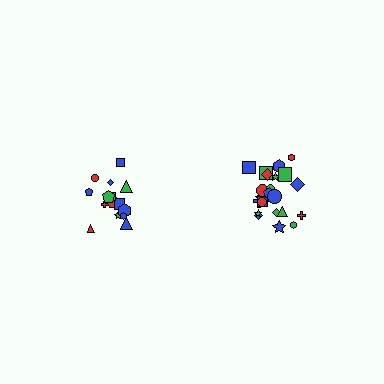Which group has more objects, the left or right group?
The right group.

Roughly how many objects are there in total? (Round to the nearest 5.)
Roughly 40 objects in total.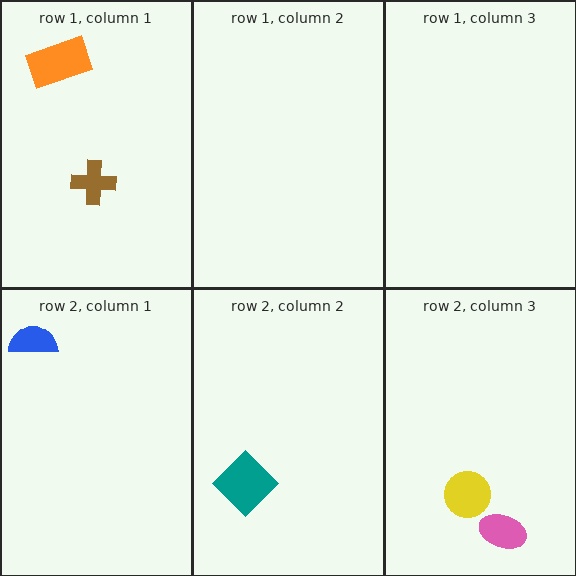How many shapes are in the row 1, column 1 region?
2.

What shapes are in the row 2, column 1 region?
The blue semicircle.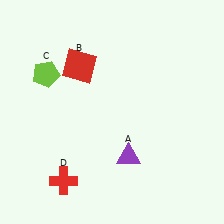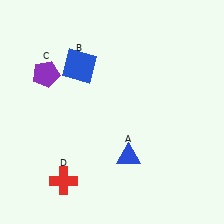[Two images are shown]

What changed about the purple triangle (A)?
In Image 1, A is purple. In Image 2, it changed to blue.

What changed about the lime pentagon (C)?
In Image 1, C is lime. In Image 2, it changed to purple.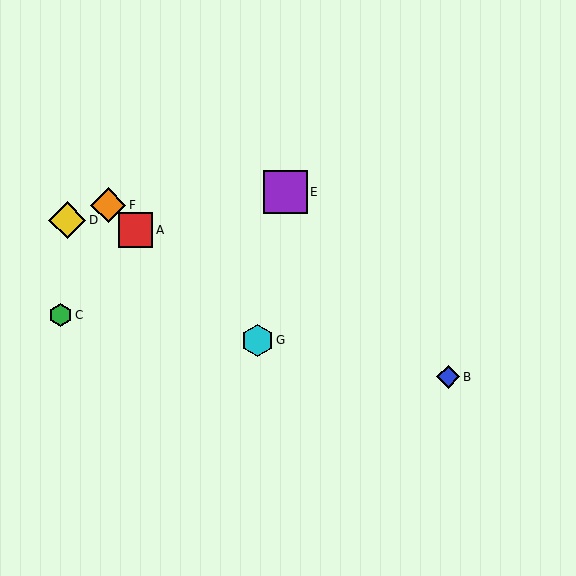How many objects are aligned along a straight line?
3 objects (A, F, G) are aligned along a straight line.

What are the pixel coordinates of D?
Object D is at (67, 220).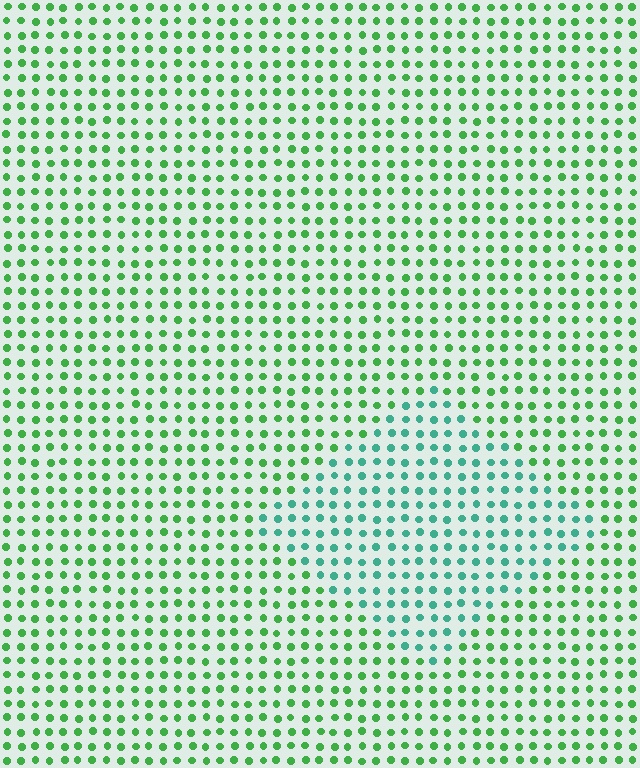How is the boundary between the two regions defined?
The boundary is defined purely by a slight shift in hue (about 40 degrees). Spacing, size, and orientation are identical on both sides.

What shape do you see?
I see a diamond.